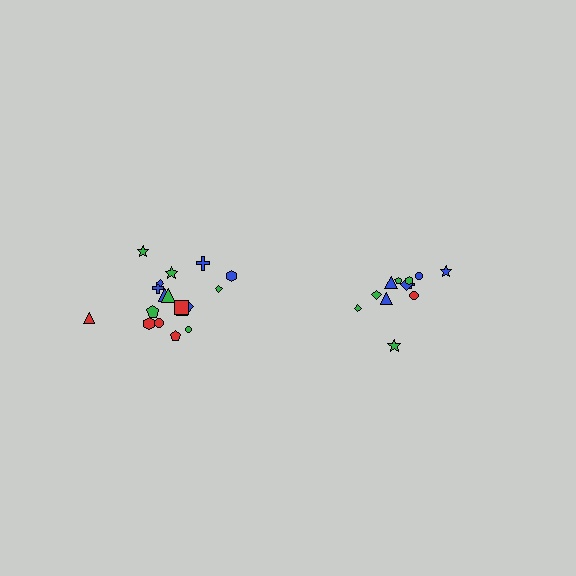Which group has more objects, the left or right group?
The left group.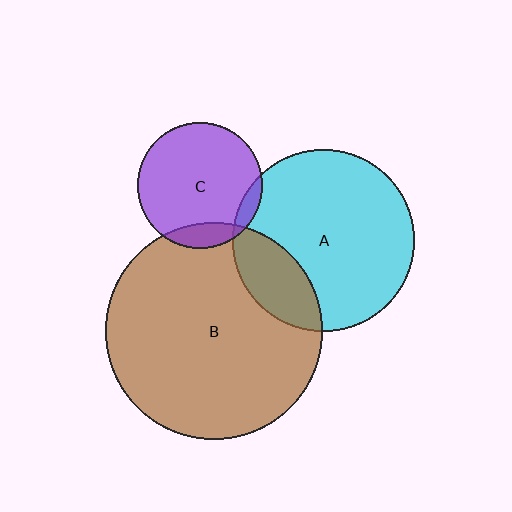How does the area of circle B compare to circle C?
Approximately 3.0 times.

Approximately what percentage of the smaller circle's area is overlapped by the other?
Approximately 5%.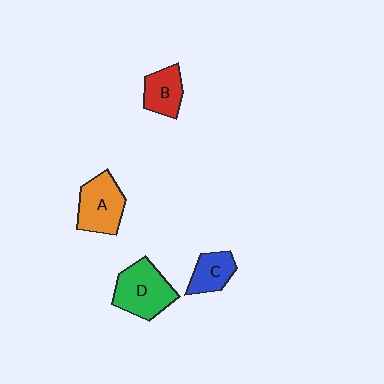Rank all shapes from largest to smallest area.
From largest to smallest: D (green), A (orange), B (red), C (blue).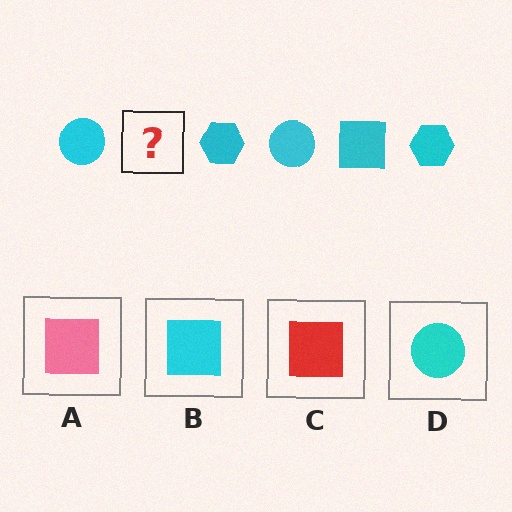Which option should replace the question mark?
Option B.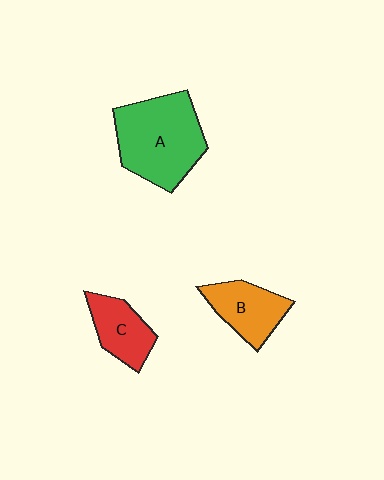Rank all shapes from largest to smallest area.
From largest to smallest: A (green), B (orange), C (red).